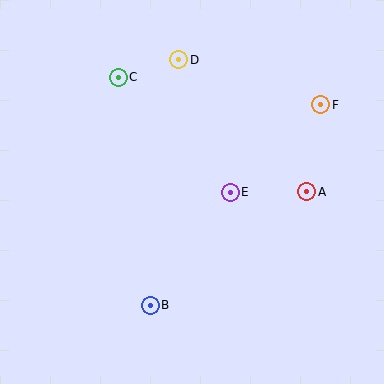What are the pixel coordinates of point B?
Point B is at (150, 305).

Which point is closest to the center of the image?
Point E at (230, 192) is closest to the center.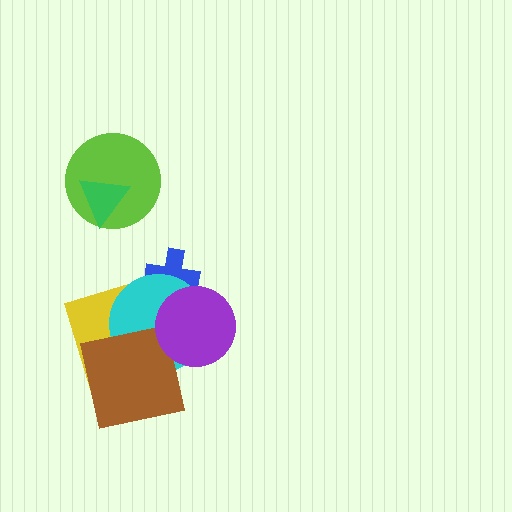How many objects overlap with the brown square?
2 objects overlap with the brown square.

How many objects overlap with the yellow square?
3 objects overlap with the yellow square.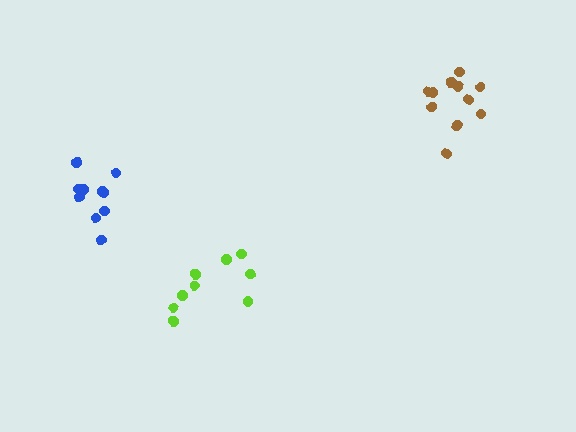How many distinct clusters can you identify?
There are 3 distinct clusters.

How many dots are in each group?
Group 1: 11 dots, Group 2: 10 dots, Group 3: 9 dots (30 total).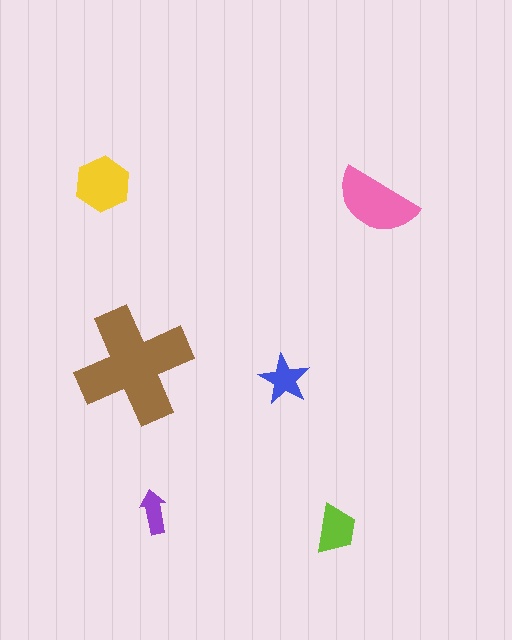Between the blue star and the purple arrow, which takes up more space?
The blue star.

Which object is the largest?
The brown cross.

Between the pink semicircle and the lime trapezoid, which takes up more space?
The pink semicircle.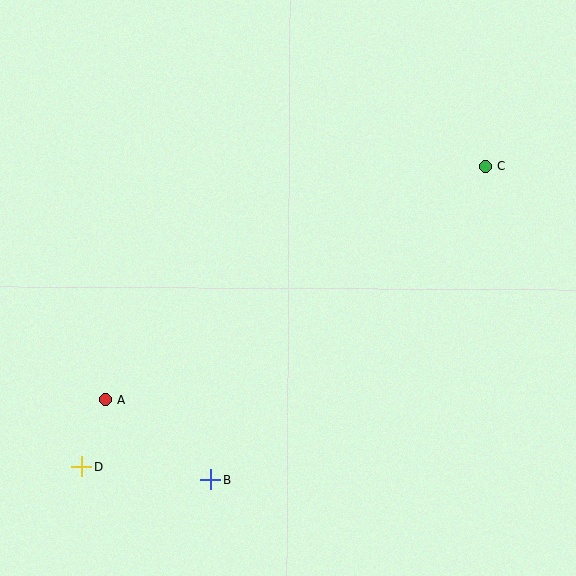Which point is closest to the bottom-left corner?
Point D is closest to the bottom-left corner.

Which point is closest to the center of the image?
Point B at (211, 479) is closest to the center.